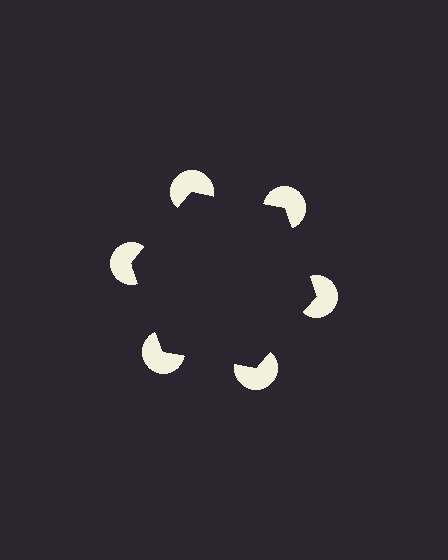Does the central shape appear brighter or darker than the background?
It typically appears slightly darker than the background, even though no actual brightness change is drawn.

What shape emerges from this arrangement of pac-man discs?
An illusory hexagon — its edges are inferred from the aligned wedge cuts in the pac-man discs, not physically drawn.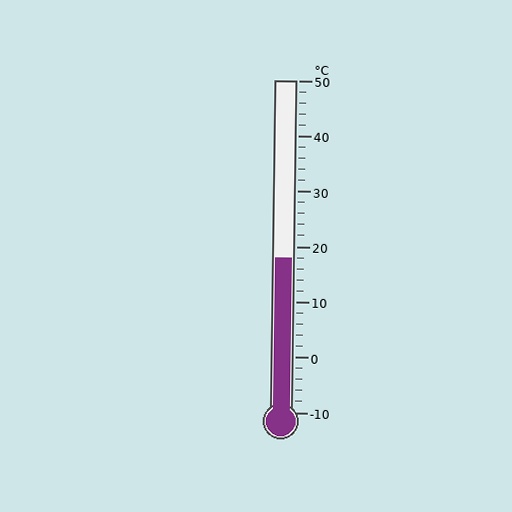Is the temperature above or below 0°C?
The temperature is above 0°C.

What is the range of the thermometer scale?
The thermometer scale ranges from -10°C to 50°C.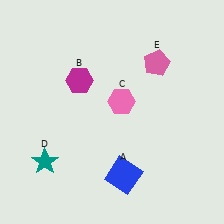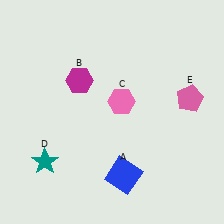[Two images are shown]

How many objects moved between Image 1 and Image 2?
1 object moved between the two images.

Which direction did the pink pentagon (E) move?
The pink pentagon (E) moved down.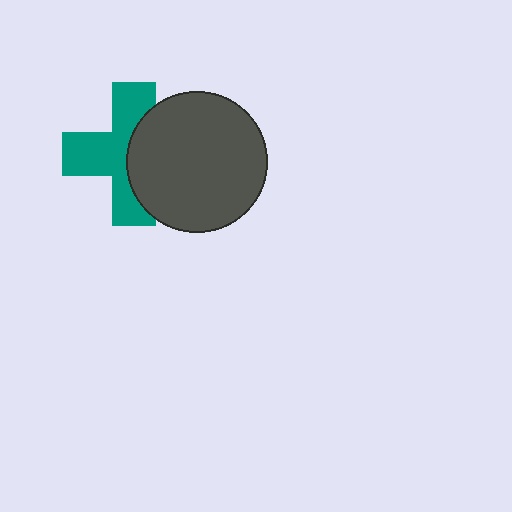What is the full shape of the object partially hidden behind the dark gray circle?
The partially hidden object is a teal cross.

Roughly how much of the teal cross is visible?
About half of it is visible (roughly 57%).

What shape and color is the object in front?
The object in front is a dark gray circle.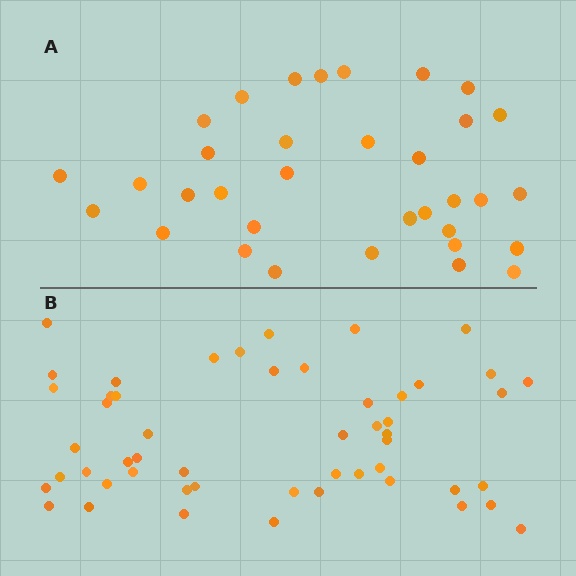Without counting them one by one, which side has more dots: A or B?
Region B (the bottom region) has more dots.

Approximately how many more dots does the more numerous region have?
Region B has approximately 20 more dots than region A.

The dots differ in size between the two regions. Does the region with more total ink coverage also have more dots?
No. Region A has more total ink coverage because its dots are larger, but region B actually contains more individual dots. Total area can be misleading — the number of items is what matters here.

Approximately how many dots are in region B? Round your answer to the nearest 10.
About 50 dots. (The exact count is 52, which rounds to 50.)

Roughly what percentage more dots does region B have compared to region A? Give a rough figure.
About 55% more.